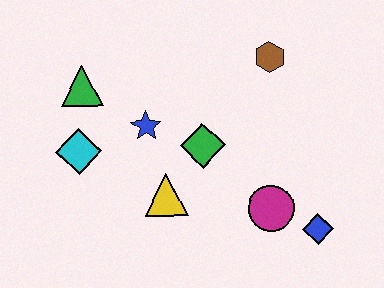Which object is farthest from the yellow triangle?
The brown hexagon is farthest from the yellow triangle.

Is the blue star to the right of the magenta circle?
No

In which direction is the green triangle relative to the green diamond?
The green triangle is to the left of the green diamond.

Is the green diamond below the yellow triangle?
No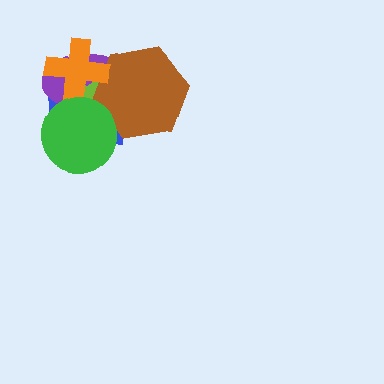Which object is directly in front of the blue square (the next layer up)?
The purple ellipse is directly in front of the blue square.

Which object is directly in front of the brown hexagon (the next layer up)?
The orange cross is directly in front of the brown hexagon.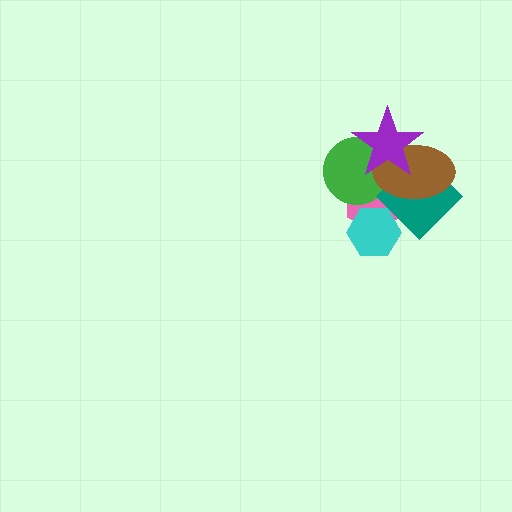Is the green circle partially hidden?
Yes, it is partially covered by another shape.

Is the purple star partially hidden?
No, no other shape covers it.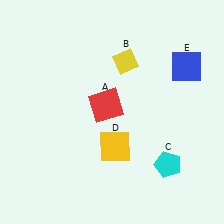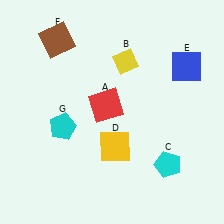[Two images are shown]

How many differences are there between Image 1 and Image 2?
There are 2 differences between the two images.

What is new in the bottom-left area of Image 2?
A cyan pentagon (G) was added in the bottom-left area of Image 2.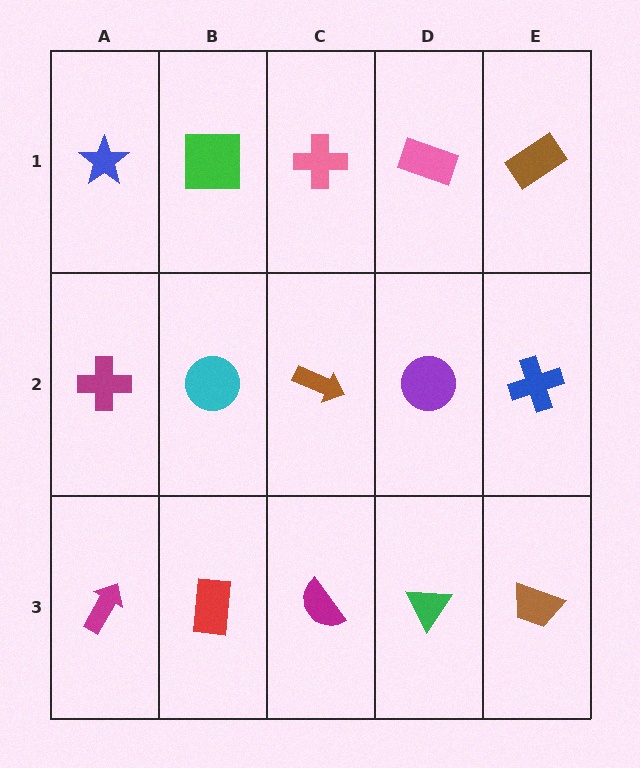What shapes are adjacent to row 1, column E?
A blue cross (row 2, column E), a pink rectangle (row 1, column D).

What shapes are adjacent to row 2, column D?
A pink rectangle (row 1, column D), a green triangle (row 3, column D), a brown arrow (row 2, column C), a blue cross (row 2, column E).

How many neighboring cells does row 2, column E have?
3.